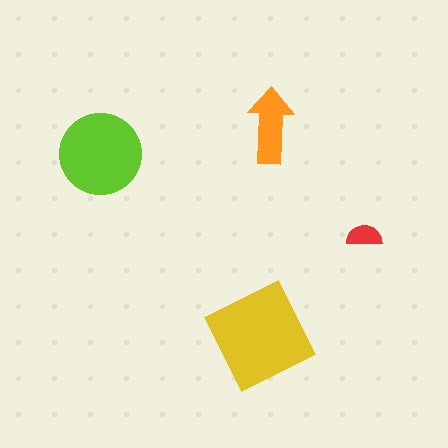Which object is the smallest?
The red semicircle.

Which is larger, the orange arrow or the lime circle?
The lime circle.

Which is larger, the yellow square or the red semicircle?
The yellow square.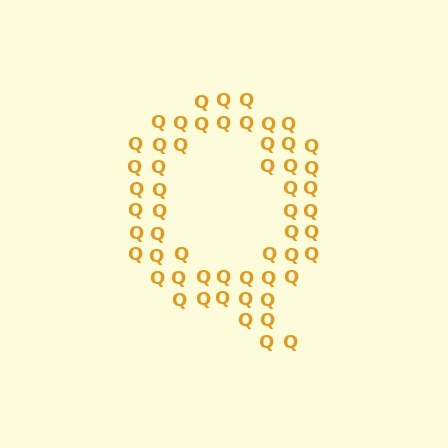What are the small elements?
The small elements are letter Q's.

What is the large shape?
The large shape is the letter Q.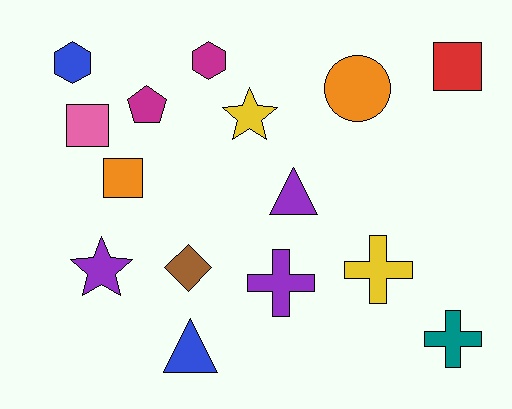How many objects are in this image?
There are 15 objects.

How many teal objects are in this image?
There is 1 teal object.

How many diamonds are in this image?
There is 1 diamond.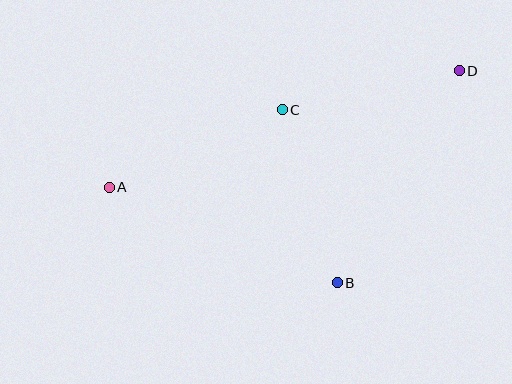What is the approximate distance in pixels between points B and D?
The distance between B and D is approximately 244 pixels.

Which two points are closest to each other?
Points C and D are closest to each other.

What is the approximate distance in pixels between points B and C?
The distance between B and C is approximately 181 pixels.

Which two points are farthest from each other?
Points A and D are farthest from each other.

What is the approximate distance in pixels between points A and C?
The distance between A and C is approximately 190 pixels.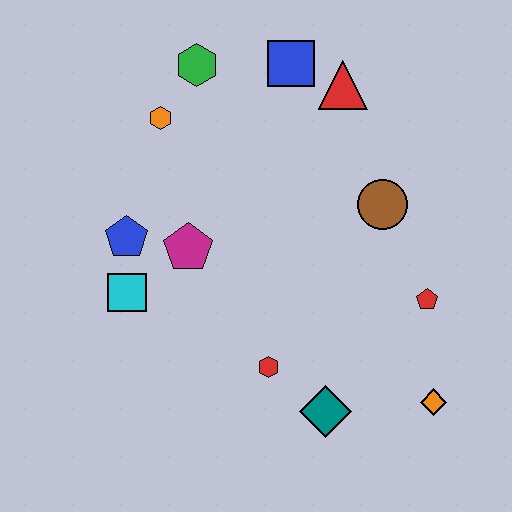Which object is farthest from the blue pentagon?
The orange diamond is farthest from the blue pentagon.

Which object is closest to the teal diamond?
The red hexagon is closest to the teal diamond.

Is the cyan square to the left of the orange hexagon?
Yes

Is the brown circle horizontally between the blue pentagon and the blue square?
No